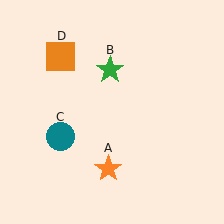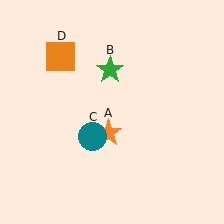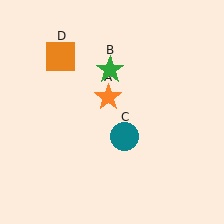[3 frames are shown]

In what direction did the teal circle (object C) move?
The teal circle (object C) moved right.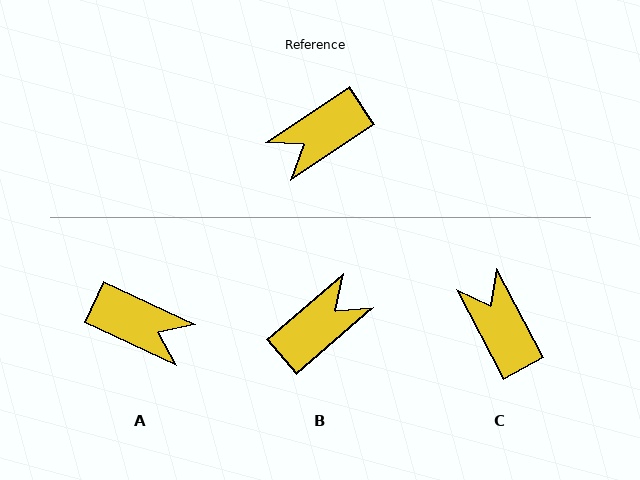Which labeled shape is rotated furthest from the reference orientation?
B, about 172 degrees away.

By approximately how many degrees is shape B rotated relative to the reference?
Approximately 172 degrees clockwise.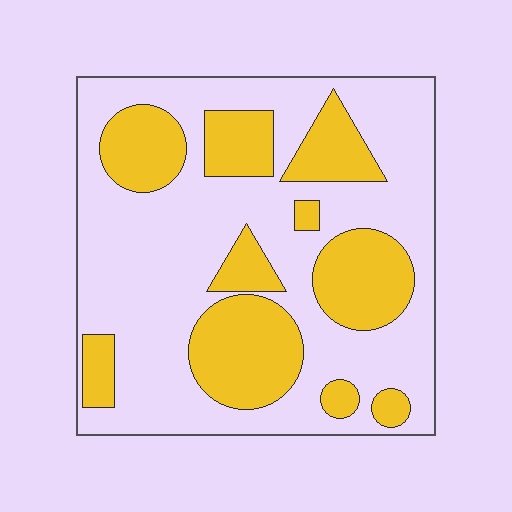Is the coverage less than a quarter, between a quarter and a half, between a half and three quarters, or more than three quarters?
Between a quarter and a half.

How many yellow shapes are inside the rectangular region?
10.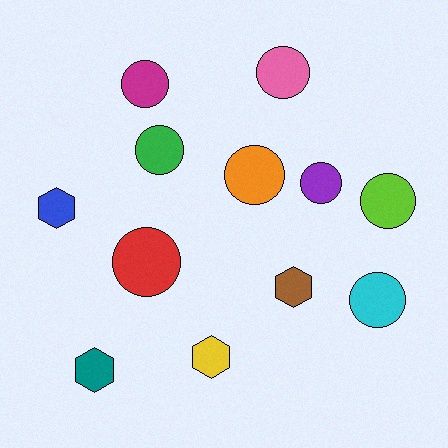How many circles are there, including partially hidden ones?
There are 8 circles.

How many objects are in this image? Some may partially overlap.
There are 12 objects.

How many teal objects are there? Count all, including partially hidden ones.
There is 1 teal object.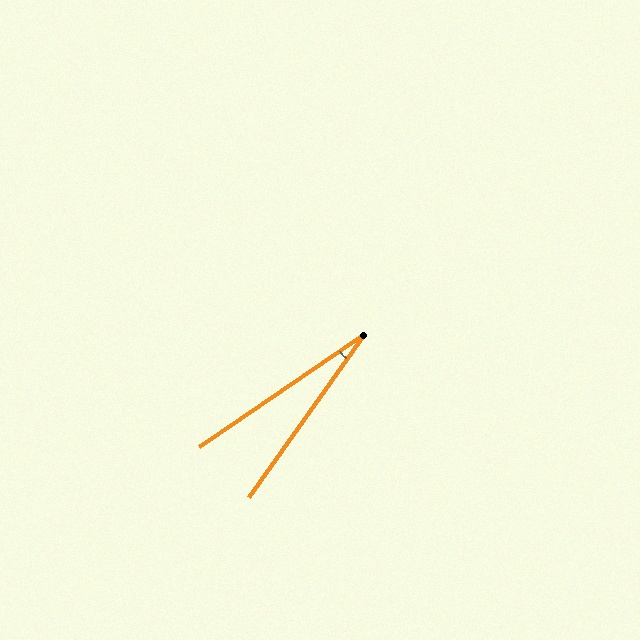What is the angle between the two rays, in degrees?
Approximately 20 degrees.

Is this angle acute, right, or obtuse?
It is acute.